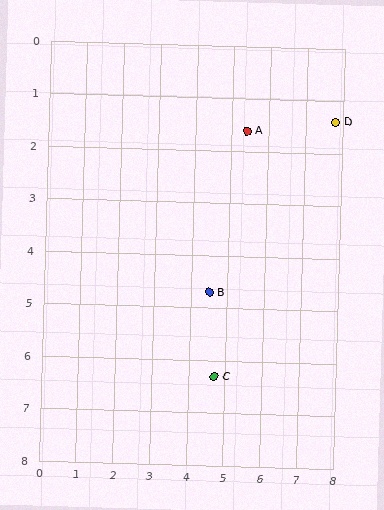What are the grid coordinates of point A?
Point A is at approximately (5.4, 1.6).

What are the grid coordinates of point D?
Point D is at approximately (7.8, 1.4).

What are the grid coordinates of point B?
Point B is at approximately (4.5, 4.7).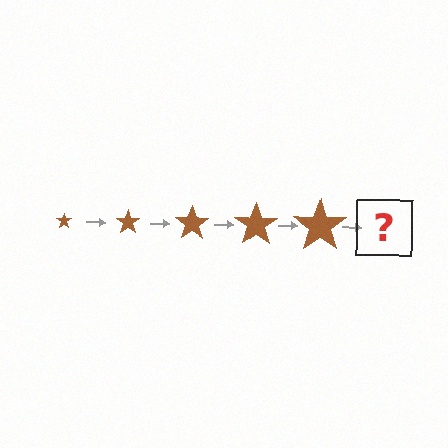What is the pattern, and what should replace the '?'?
The pattern is that the star gets progressively larger each step. The '?' should be a brown star, larger than the previous one.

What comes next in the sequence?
The next element should be a brown star, larger than the previous one.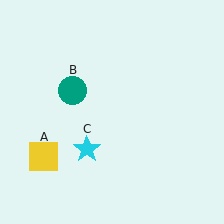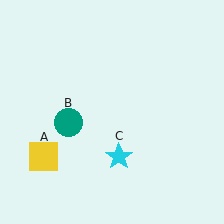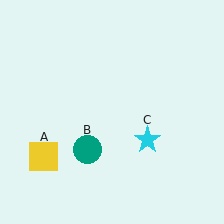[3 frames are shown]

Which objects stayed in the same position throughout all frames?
Yellow square (object A) remained stationary.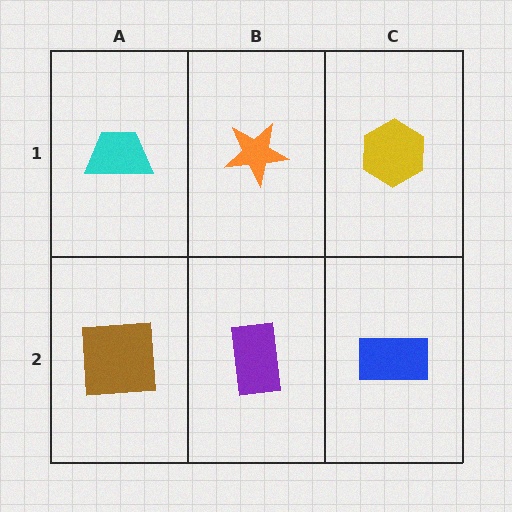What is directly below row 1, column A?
A brown square.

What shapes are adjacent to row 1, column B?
A purple rectangle (row 2, column B), a cyan trapezoid (row 1, column A), a yellow hexagon (row 1, column C).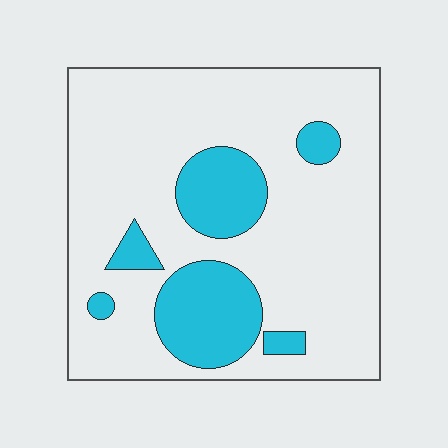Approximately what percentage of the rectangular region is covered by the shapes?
Approximately 20%.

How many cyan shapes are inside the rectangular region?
6.